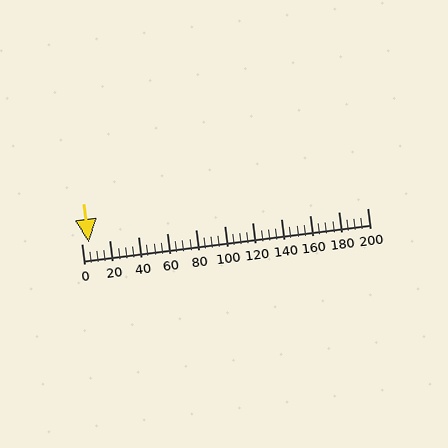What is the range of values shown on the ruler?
The ruler shows values from 0 to 200.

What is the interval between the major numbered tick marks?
The major tick marks are spaced 20 units apart.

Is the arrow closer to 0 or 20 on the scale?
The arrow is closer to 0.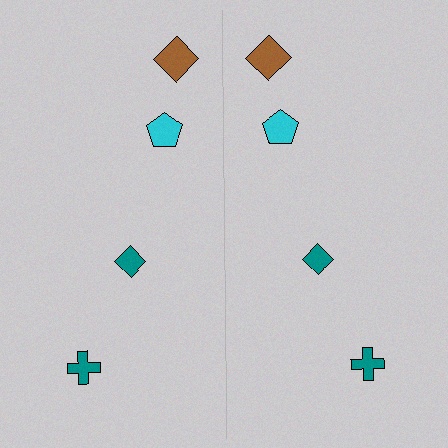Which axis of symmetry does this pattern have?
The pattern has a vertical axis of symmetry running through the center of the image.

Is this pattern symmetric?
Yes, this pattern has bilateral (reflection) symmetry.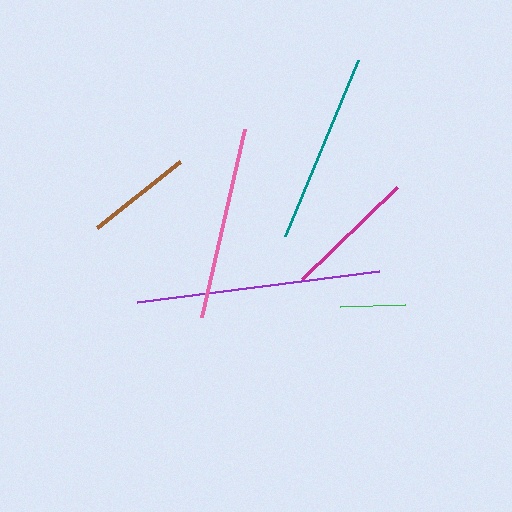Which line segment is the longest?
The purple line is the longest at approximately 244 pixels.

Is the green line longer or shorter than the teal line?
The teal line is longer than the green line.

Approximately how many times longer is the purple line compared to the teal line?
The purple line is approximately 1.3 times the length of the teal line.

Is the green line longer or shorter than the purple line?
The purple line is longer than the green line.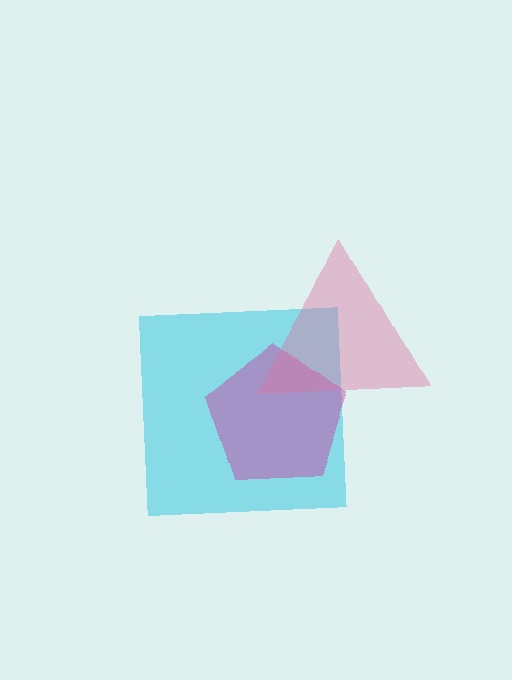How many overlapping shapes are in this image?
There are 3 overlapping shapes in the image.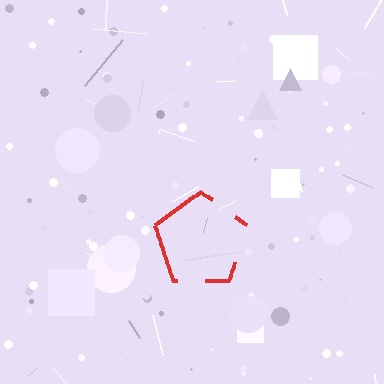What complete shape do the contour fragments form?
The contour fragments form a pentagon.